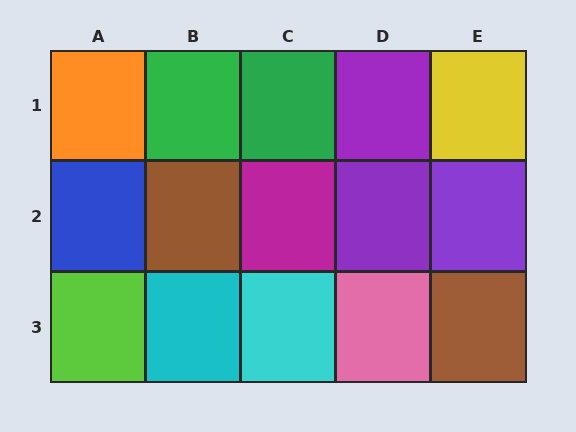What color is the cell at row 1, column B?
Green.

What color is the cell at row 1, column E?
Yellow.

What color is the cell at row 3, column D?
Pink.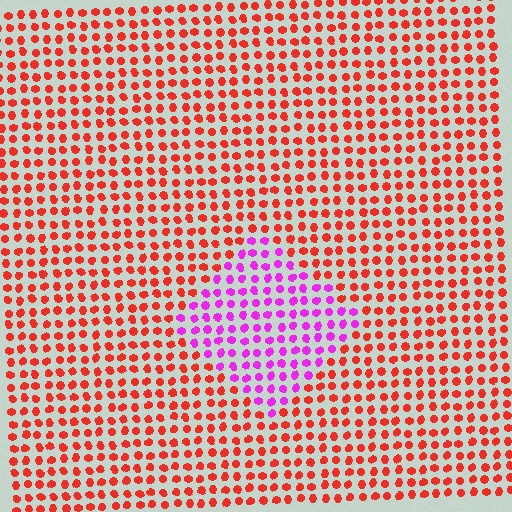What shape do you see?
I see a diamond.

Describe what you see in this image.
The image is filled with small red elements in a uniform arrangement. A diamond-shaped region is visible where the elements are tinted to a slightly different hue, forming a subtle color boundary.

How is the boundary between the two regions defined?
The boundary is defined purely by a slight shift in hue (about 62 degrees). Spacing, size, and orientation are identical on both sides.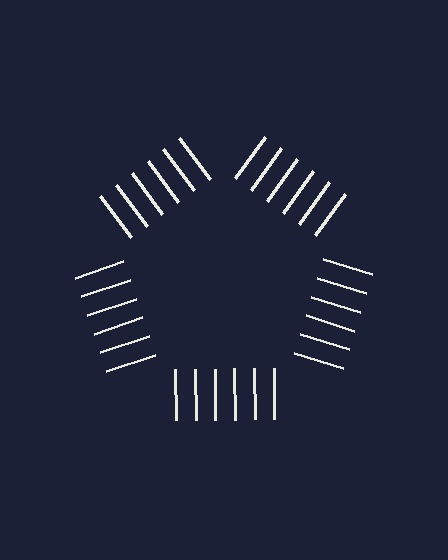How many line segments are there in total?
30 — 6 along each of the 5 edges.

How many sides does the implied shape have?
5 sides — the line-ends trace a pentagon.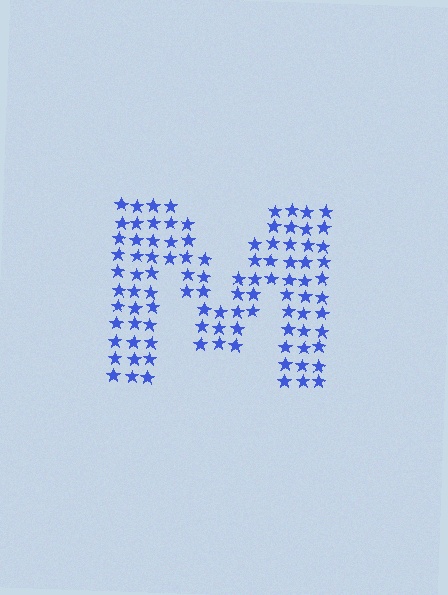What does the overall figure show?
The overall figure shows the letter M.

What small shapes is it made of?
It is made of small stars.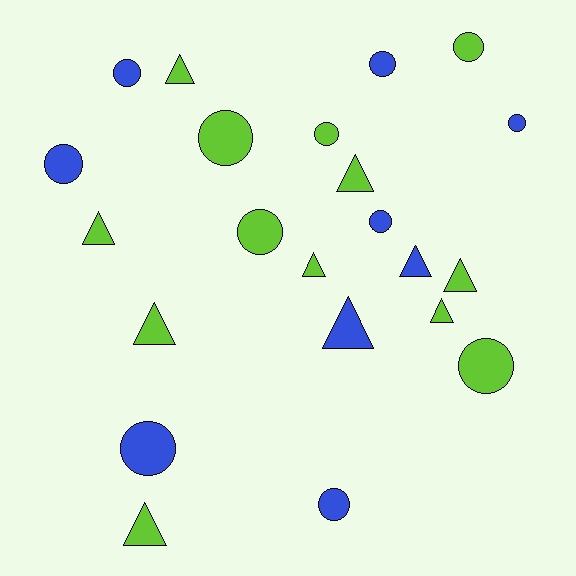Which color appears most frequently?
Lime, with 13 objects.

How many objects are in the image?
There are 22 objects.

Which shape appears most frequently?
Circle, with 12 objects.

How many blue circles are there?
There are 7 blue circles.